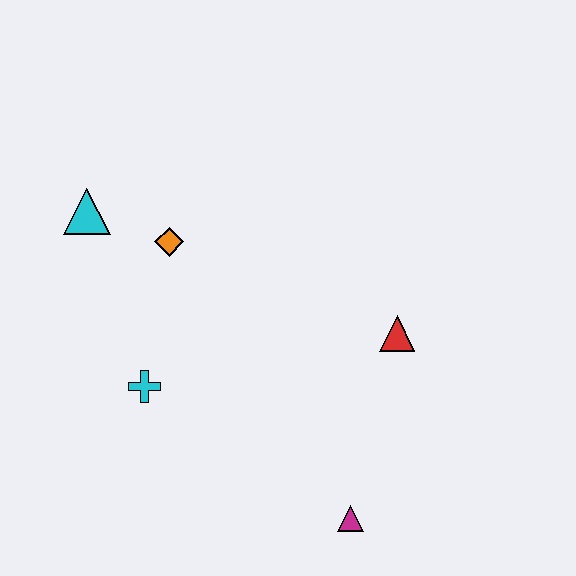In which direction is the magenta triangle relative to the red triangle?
The magenta triangle is below the red triangle.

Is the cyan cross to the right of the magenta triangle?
No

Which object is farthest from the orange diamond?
The magenta triangle is farthest from the orange diamond.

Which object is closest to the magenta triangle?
The red triangle is closest to the magenta triangle.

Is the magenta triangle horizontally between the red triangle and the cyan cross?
Yes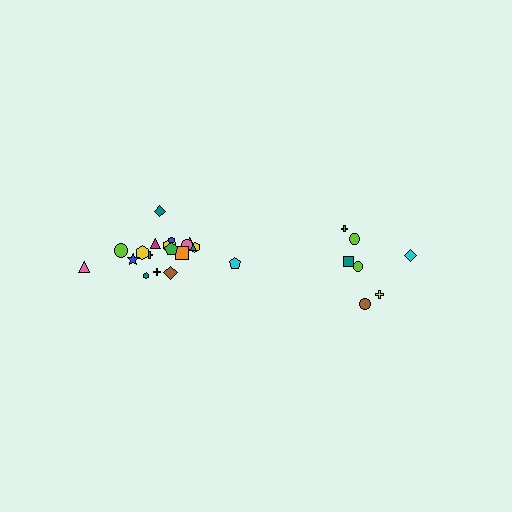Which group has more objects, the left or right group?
The left group.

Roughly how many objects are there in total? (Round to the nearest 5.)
Roughly 25 objects in total.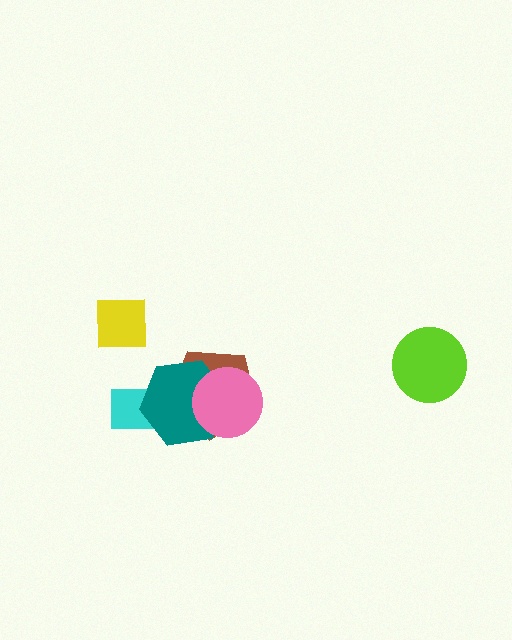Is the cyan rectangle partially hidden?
Yes, it is partially covered by another shape.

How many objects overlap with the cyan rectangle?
2 objects overlap with the cyan rectangle.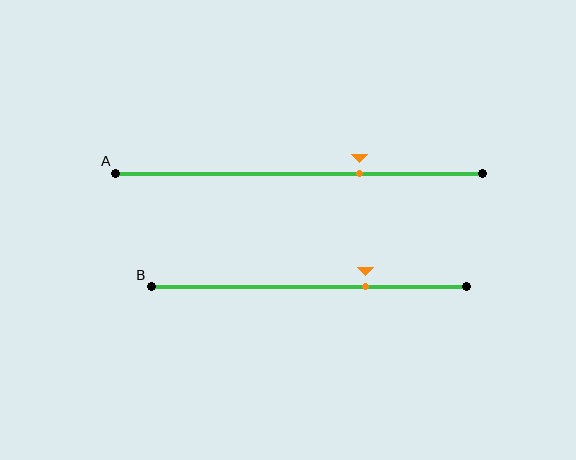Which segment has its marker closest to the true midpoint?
Segment A has its marker closest to the true midpoint.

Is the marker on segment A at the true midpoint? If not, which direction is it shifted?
No, the marker on segment A is shifted to the right by about 17% of the segment length.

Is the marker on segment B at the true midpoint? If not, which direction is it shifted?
No, the marker on segment B is shifted to the right by about 18% of the segment length.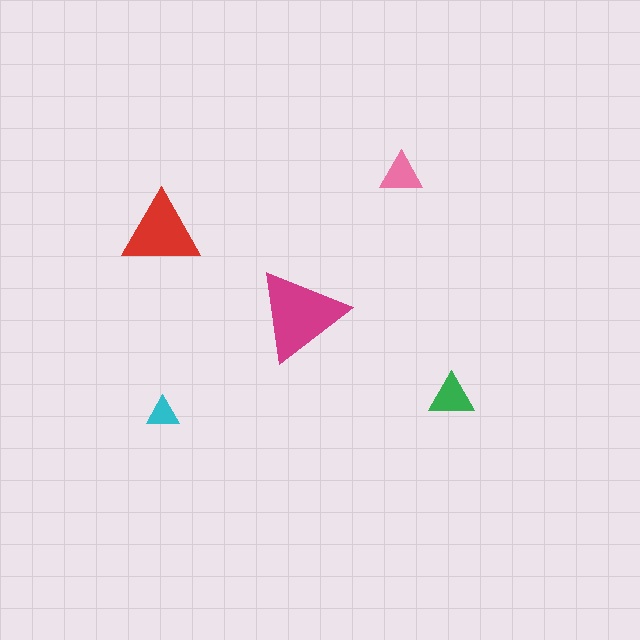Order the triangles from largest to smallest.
the magenta one, the red one, the green one, the pink one, the cyan one.